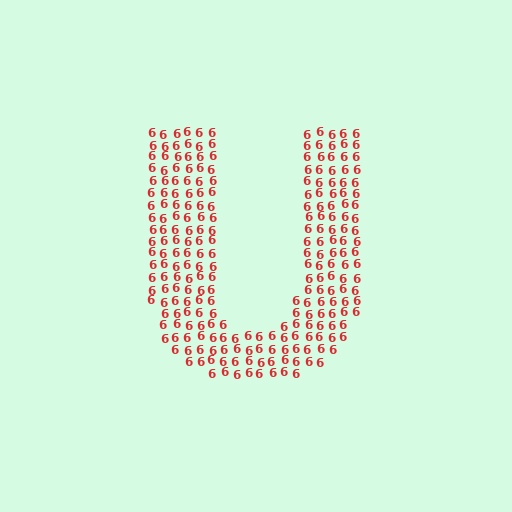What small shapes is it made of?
It is made of small digit 6's.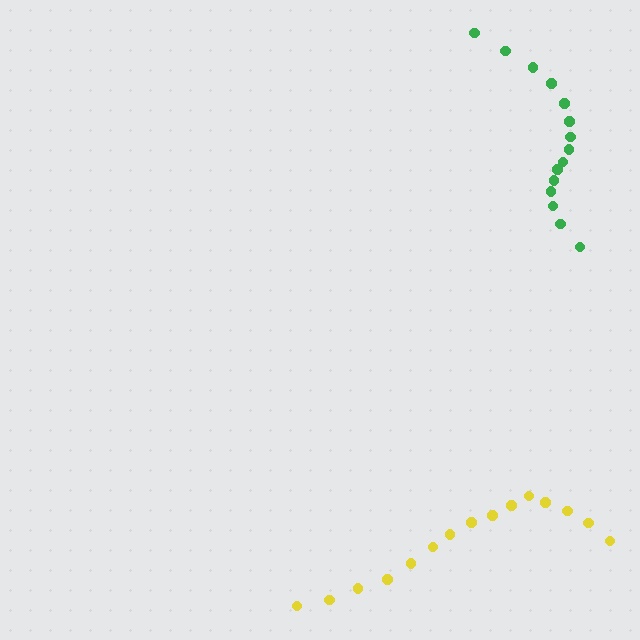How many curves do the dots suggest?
There are 2 distinct paths.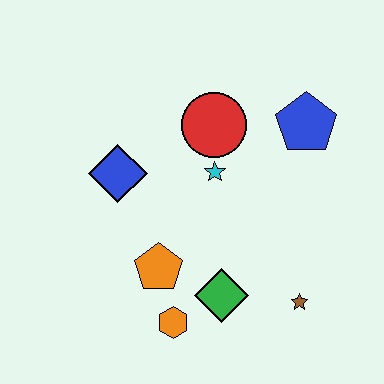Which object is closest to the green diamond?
The orange hexagon is closest to the green diamond.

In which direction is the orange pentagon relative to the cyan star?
The orange pentagon is below the cyan star.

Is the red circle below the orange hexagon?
No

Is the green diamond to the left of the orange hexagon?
No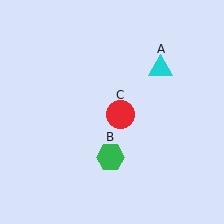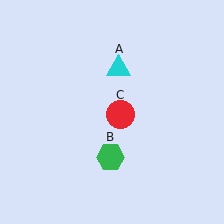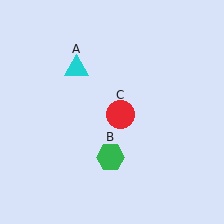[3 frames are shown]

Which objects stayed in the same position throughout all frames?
Green hexagon (object B) and red circle (object C) remained stationary.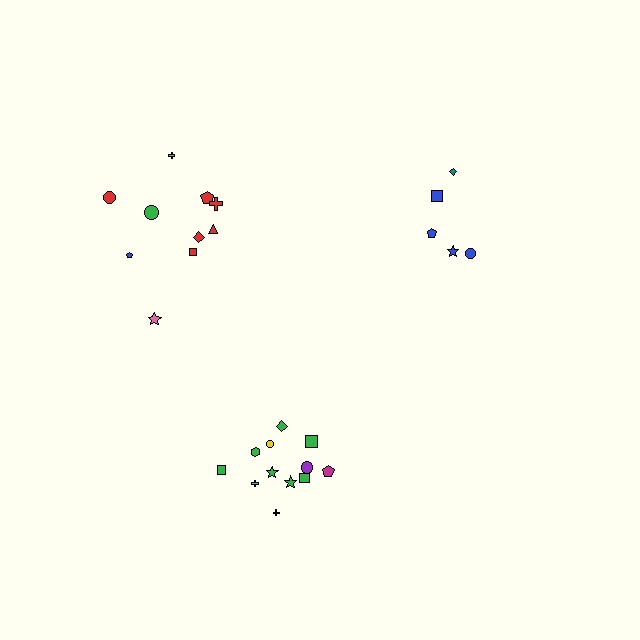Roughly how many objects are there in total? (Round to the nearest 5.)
Roughly 25 objects in total.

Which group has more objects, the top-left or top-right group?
The top-left group.